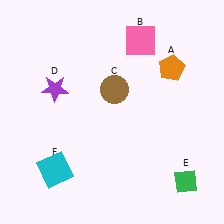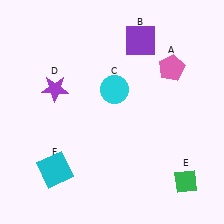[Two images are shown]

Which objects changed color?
A changed from orange to pink. B changed from pink to purple. C changed from brown to cyan.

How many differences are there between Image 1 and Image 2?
There are 3 differences between the two images.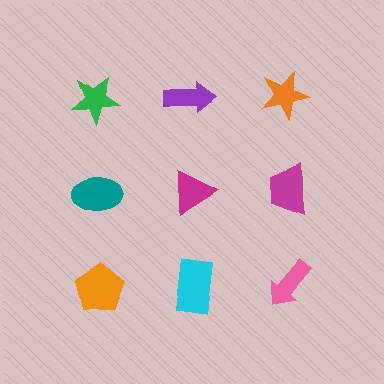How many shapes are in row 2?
3 shapes.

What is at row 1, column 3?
An orange star.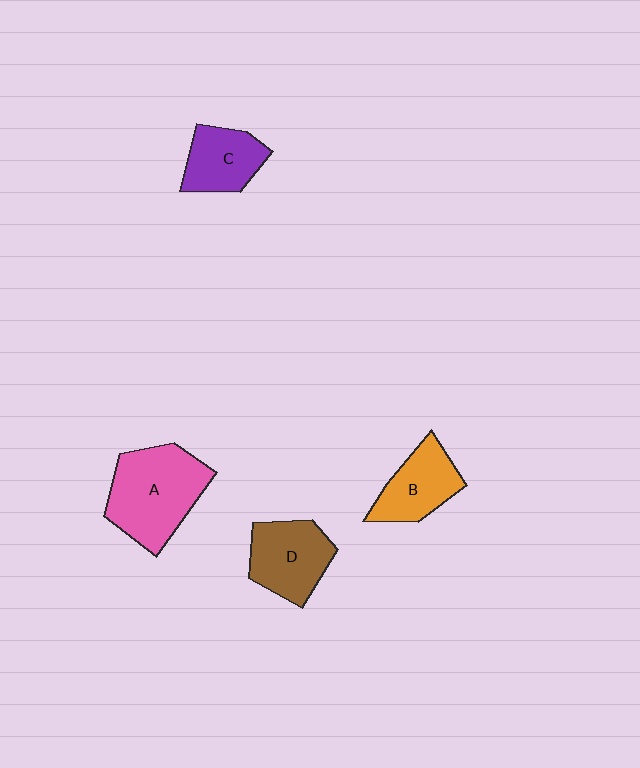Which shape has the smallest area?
Shape C (purple).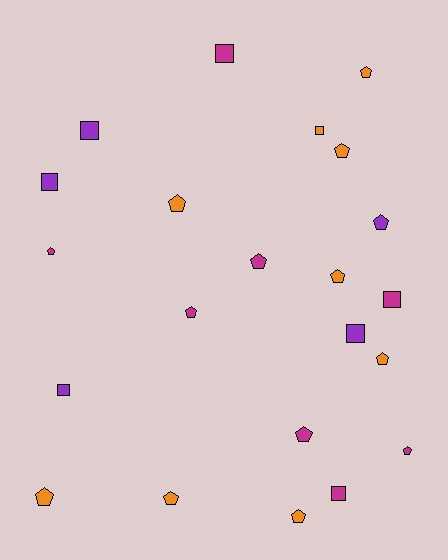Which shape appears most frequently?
Pentagon, with 14 objects.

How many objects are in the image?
There are 22 objects.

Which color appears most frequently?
Orange, with 9 objects.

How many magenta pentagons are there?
There are 5 magenta pentagons.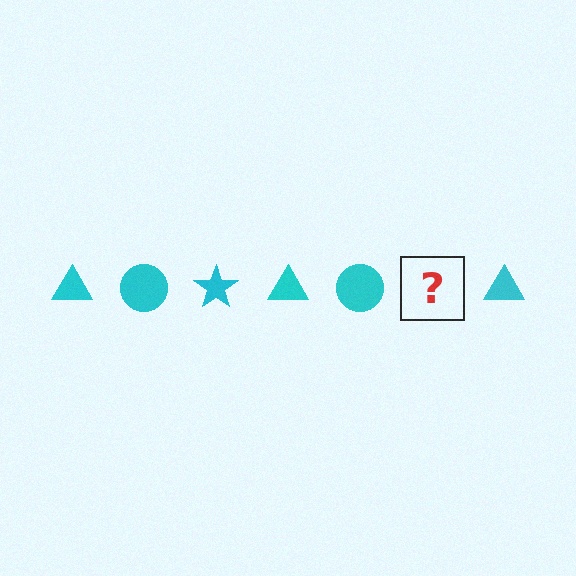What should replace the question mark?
The question mark should be replaced with a cyan star.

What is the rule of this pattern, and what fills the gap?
The rule is that the pattern cycles through triangle, circle, star shapes in cyan. The gap should be filled with a cyan star.